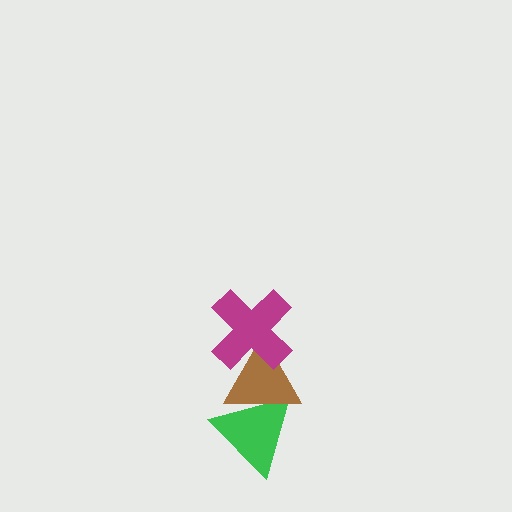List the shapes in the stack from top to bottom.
From top to bottom: the magenta cross, the brown triangle, the green triangle.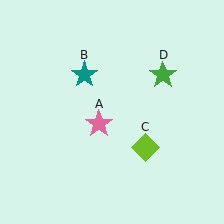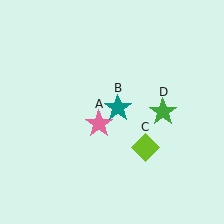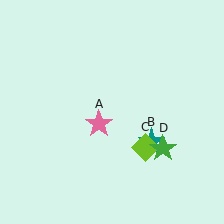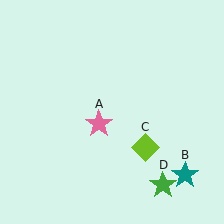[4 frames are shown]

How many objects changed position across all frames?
2 objects changed position: teal star (object B), green star (object D).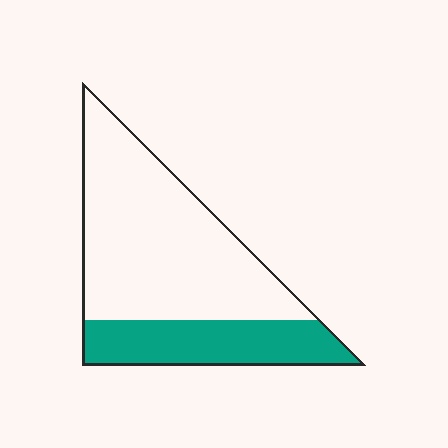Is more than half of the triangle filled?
No.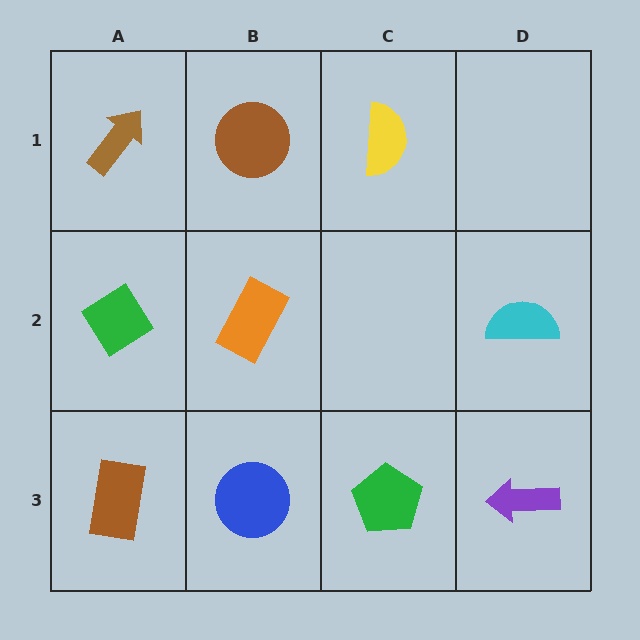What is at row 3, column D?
A purple arrow.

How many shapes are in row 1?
3 shapes.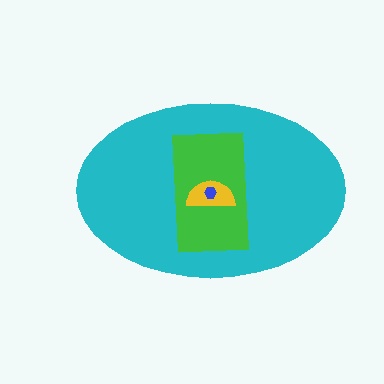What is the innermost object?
The blue hexagon.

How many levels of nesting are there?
4.